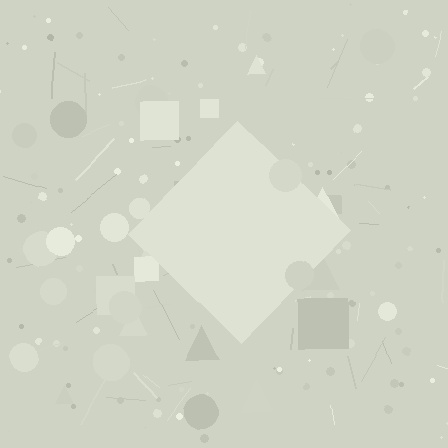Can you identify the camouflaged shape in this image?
The camouflaged shape is a diamond.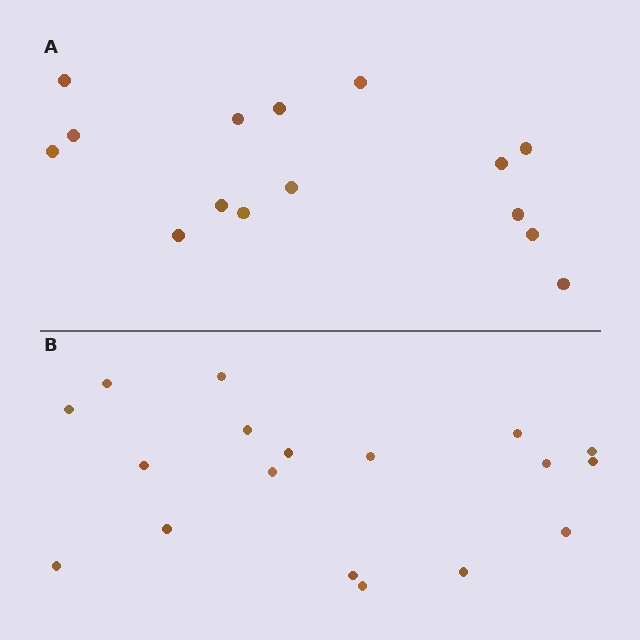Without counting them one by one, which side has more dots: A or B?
Region B (the bottom region) has more dots.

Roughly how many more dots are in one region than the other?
Region B has just a few more — roughly 2 or 3 more dots than region A.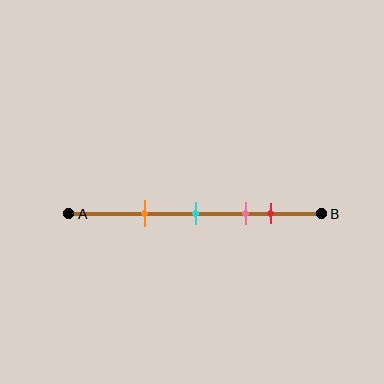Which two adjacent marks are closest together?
The pink and red marks are the closest adjacent pair.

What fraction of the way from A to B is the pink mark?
The pink mark is approximately 70% (0.7) of the way from A to B.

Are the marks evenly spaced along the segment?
No, the marks are not evenly spaced.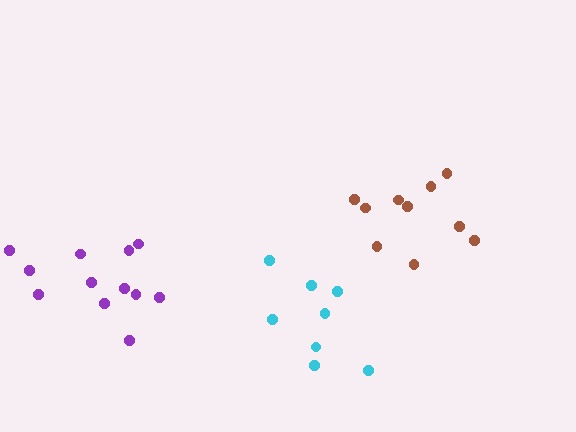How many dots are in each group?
Group 1: 10 dots, Group 2: 8 dots, Group 3: 12 dots (30 total).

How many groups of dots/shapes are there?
There are 3 groups.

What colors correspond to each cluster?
The clusters are colored: brown, cyan, purple.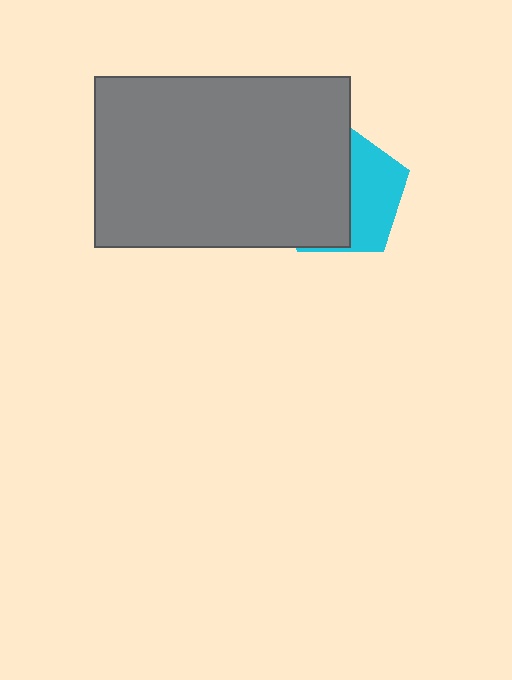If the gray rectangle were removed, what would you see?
You would see the complete cyan pentagon.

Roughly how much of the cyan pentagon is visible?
A small part of it is visible (roughly 41%).